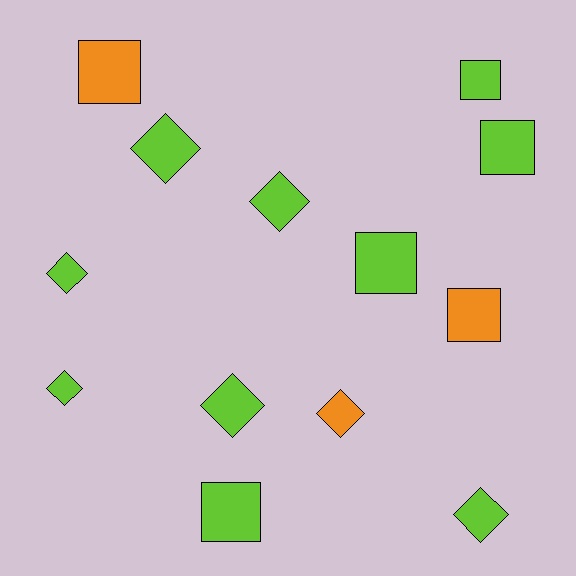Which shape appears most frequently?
Diamond, with 7 objects.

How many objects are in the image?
There are 13 objects.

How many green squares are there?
There are no green squares.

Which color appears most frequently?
Lime, with 10 objects.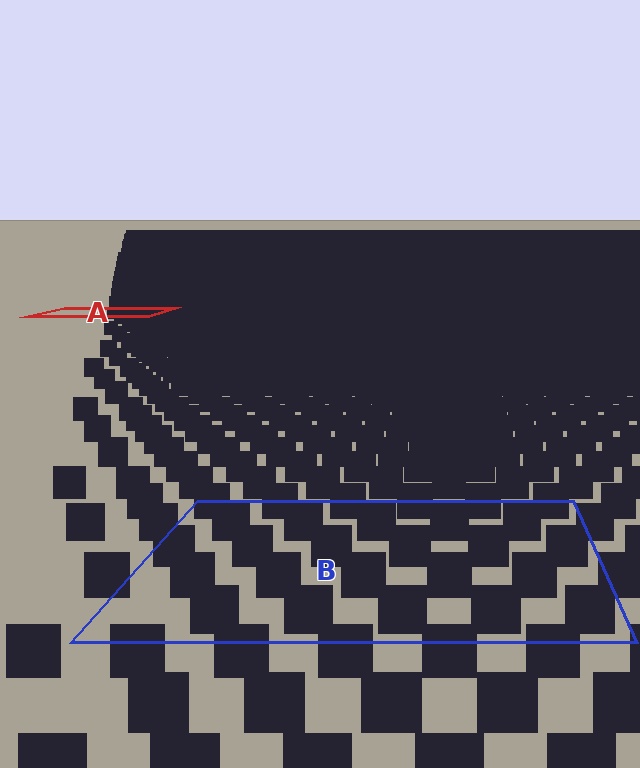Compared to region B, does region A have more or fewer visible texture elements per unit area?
Region A has more texture elements per unit area — they are packed more densely because it is farther away.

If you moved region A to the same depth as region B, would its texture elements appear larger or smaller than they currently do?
They would appear larger. At a closer depth, the same texture elements are projected at a bigger on-screen size.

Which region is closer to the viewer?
Region B is closer. The texture elements there are larger and more spread out.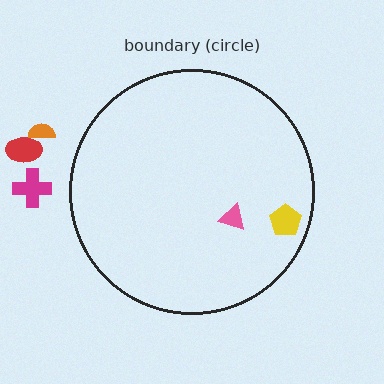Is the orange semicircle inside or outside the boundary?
Outside.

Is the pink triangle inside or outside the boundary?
Inside.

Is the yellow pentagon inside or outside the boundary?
Inside.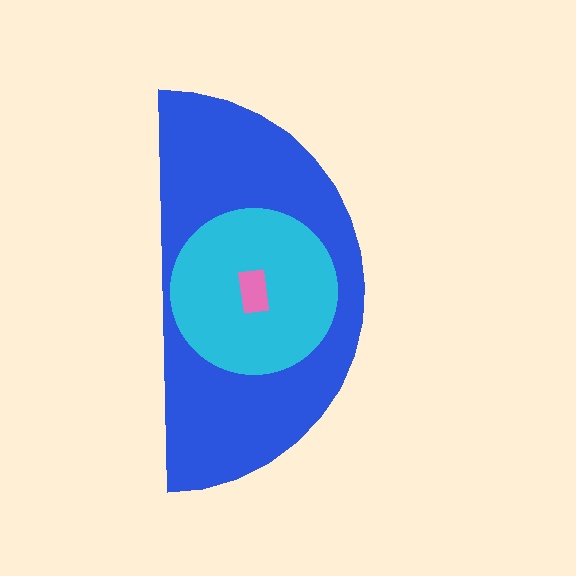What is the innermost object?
The pink rectangle.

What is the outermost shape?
The blue semicircle.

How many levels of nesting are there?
3.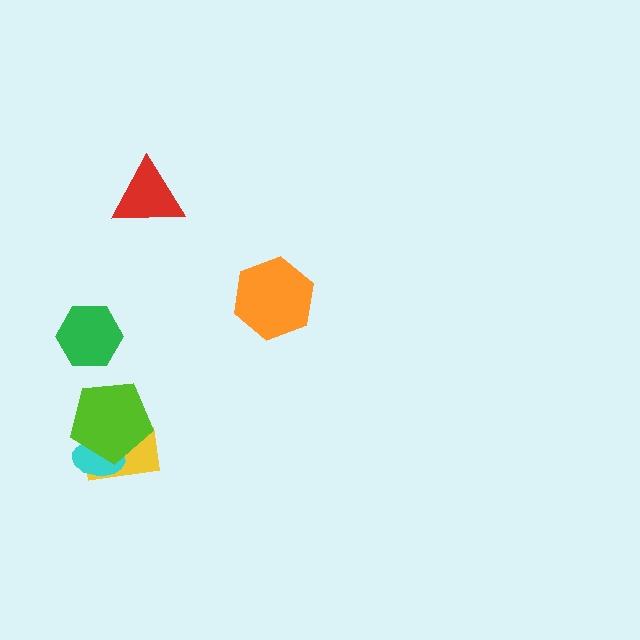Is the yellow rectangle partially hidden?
Yes, it is partially covered by another shape.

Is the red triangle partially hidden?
No, no other shape covers it.